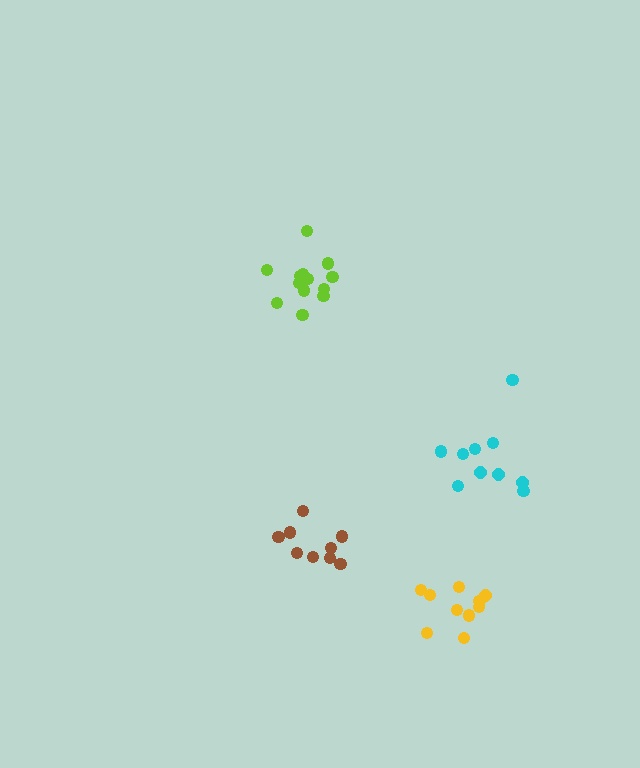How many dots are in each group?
Group 1: 10 dots, Group 2: 13 dots, Group 3: 10 dots, Group 4: 9 dots (42 total).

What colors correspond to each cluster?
The clusters are colored: cyan, lime, yellow, brown.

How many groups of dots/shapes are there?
There are 4 groups.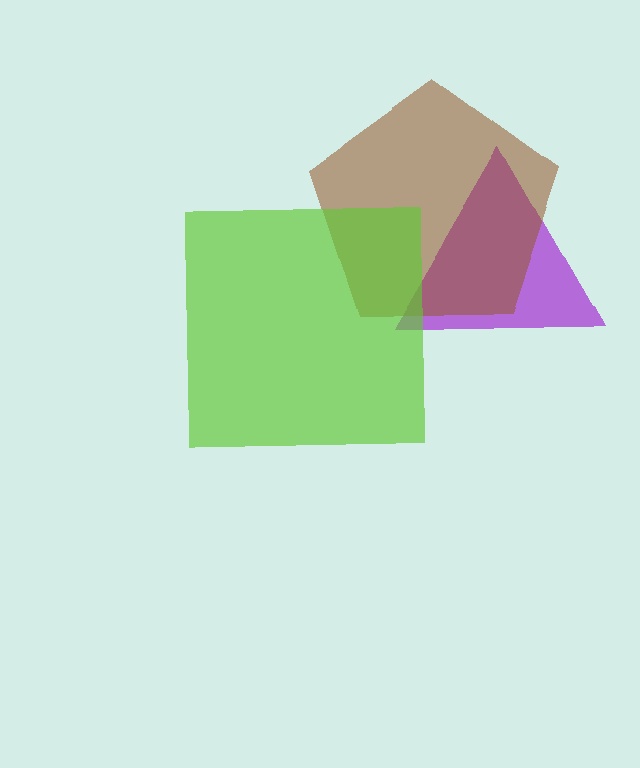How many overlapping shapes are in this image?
There are 3 overlapping shapes in the image.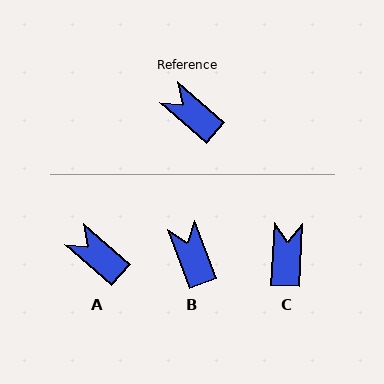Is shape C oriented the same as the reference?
No, it is off by about 52 degrees.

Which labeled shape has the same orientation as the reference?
A.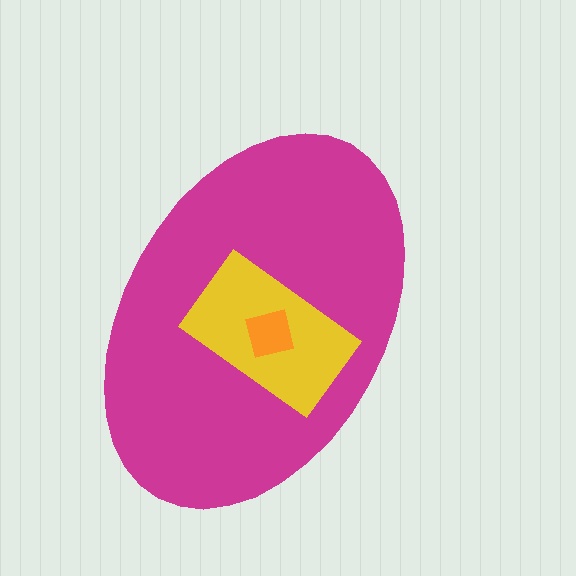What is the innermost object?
The orange square.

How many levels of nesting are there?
3.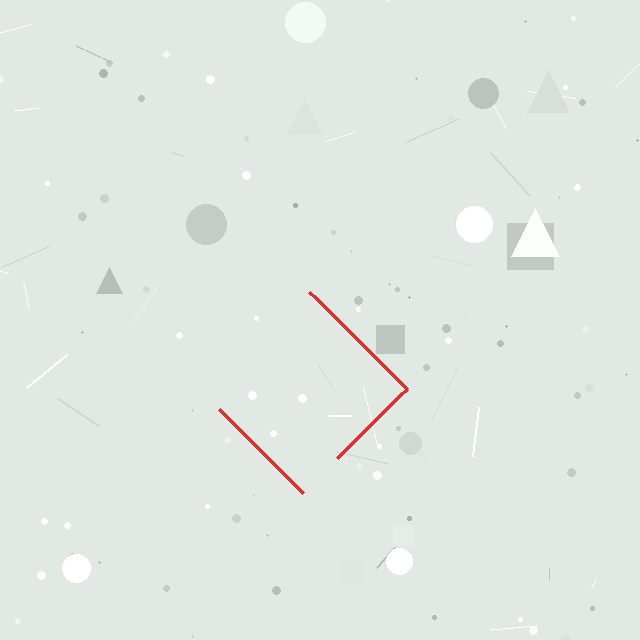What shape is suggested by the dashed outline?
The dashed outline suggests a diamond.